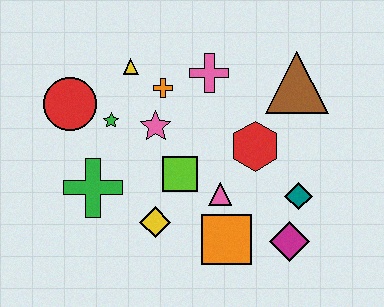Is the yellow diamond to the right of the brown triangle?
No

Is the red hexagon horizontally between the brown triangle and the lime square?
Yes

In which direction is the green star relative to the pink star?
The green star is to the left of the pink star.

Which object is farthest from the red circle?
The magenta diamond is farthest from the red circle.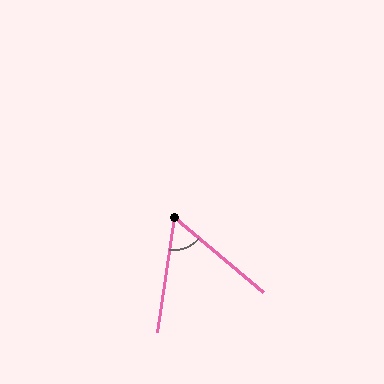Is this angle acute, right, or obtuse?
It is acute.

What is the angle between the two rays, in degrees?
Approximately 58 degrees.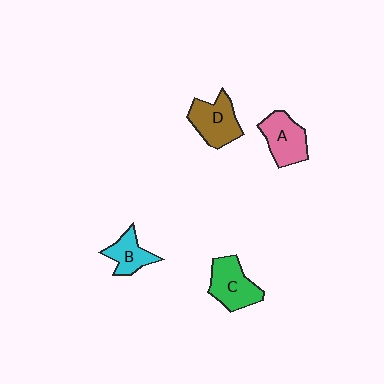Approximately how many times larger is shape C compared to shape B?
Approximately 1.4 times.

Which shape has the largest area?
Shape D (brown).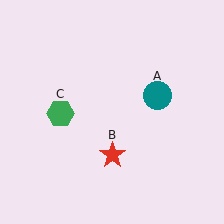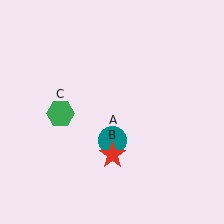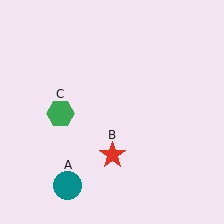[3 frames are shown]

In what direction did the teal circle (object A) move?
The teal circle (object A) moved down and to the left.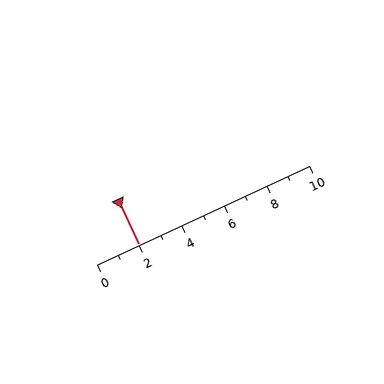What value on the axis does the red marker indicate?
The marker indicates approximately 2.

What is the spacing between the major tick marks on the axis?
The major ticks are spaced 2 apart.